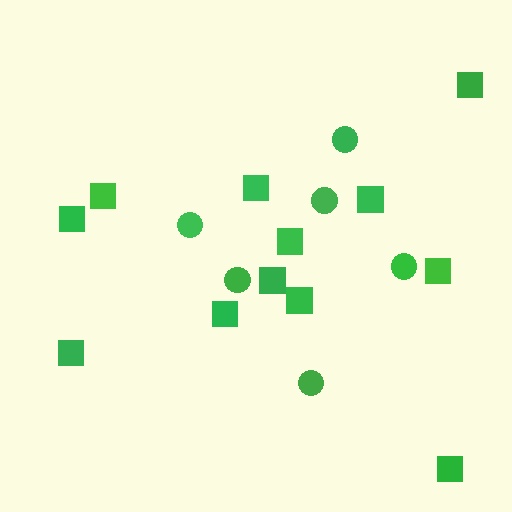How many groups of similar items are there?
There are 2 groups: one group of circles (6) and one group of squares (12).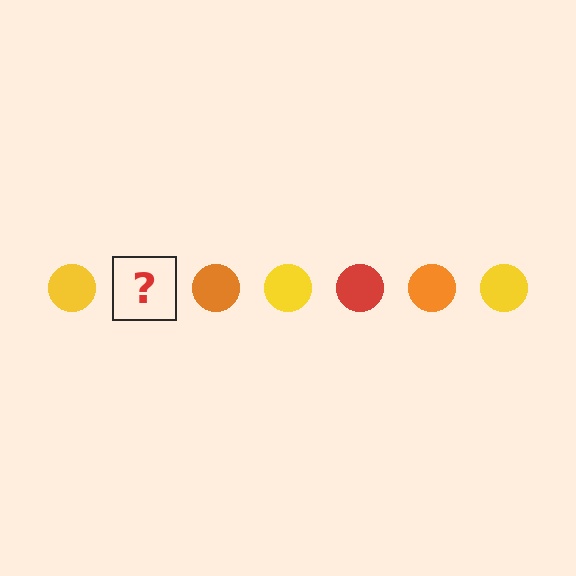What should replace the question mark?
The question mark should be replaced with a red circle.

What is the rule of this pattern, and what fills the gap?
The rule is that the pattern cycles through yellow, red, orange circles. The gap should be filled with a red circle.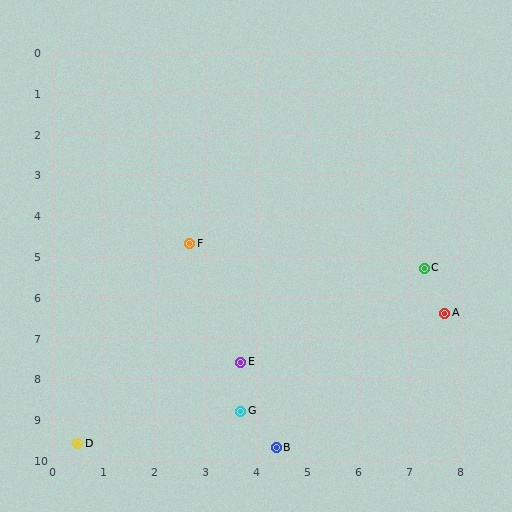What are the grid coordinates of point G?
Point G is at approximately (3.7, 8.8).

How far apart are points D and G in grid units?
Points D and G are about 3.3 grid units apart.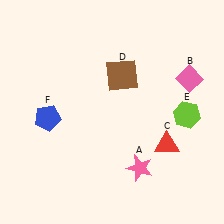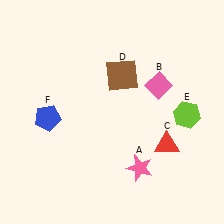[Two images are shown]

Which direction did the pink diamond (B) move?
The pink diamond (B) moved left.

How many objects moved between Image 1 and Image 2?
1 object moved between the two images.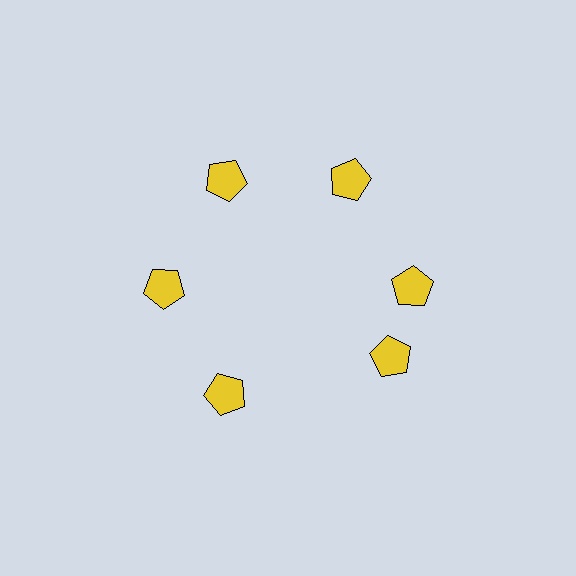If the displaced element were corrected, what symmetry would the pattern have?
It would have 6-fold rotational symmetry — the pattern would map onto itself every 60 degrees.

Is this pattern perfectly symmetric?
No. The 6 yellow pentagons are arranged in a ring, but one element near the 5 o'clock position is rotated out of alignment along the ring, breaking the 6-fold rotational symmetry.